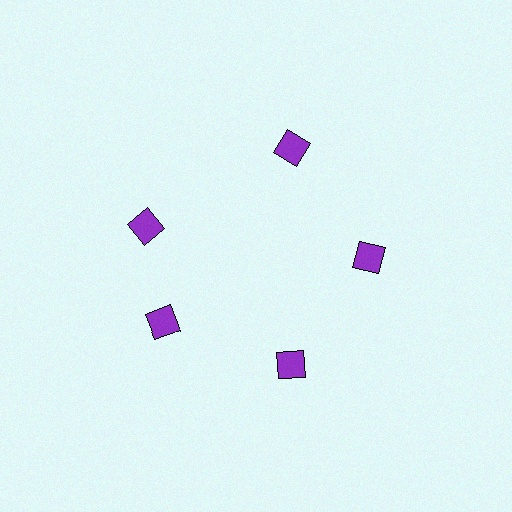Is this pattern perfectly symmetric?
No. The 5 purple squares are arranged in a ring, but one element near the 10 o'clock position is rotated out of alignment along the ring, breaking the 5-fold rotational symmetry.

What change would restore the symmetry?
The symmetry would be restored by rotating it back into even spacing with its neighbors so that all 5 squares sit at equal angles and equal distance from the center.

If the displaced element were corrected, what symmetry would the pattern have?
It would have 5-fold rotational symmetry — the pattern would map onto itself every 72 degrees.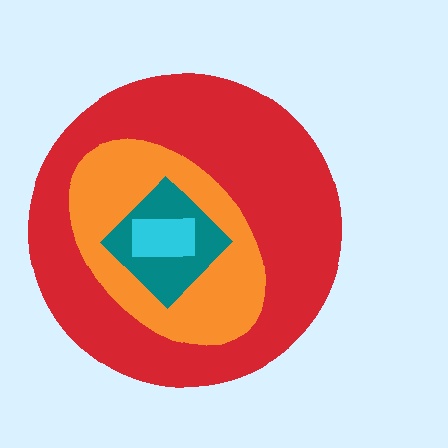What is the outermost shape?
The red circle.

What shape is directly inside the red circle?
The orange ellipse.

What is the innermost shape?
The cyan rectangle.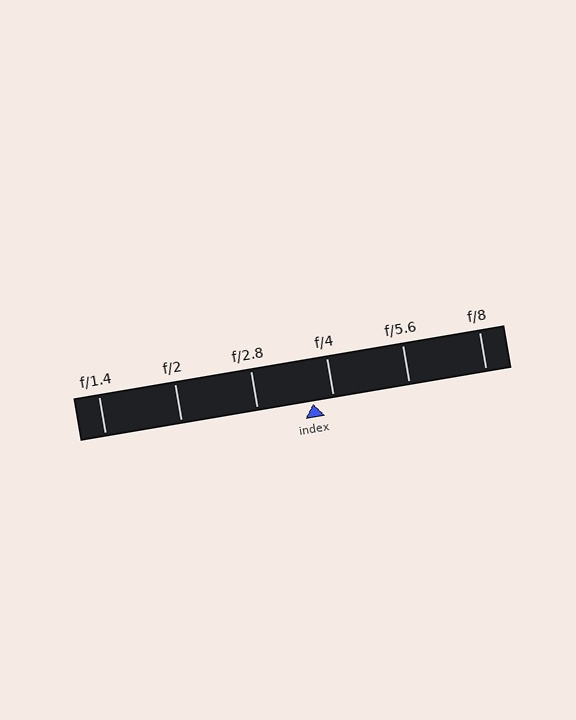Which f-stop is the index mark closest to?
The index mark is closest to f/4.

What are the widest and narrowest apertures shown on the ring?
The widest aperture shown is f/1.4 and the narrowest is f/8.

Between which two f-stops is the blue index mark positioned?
The index mark is between f/2.8 and f/4.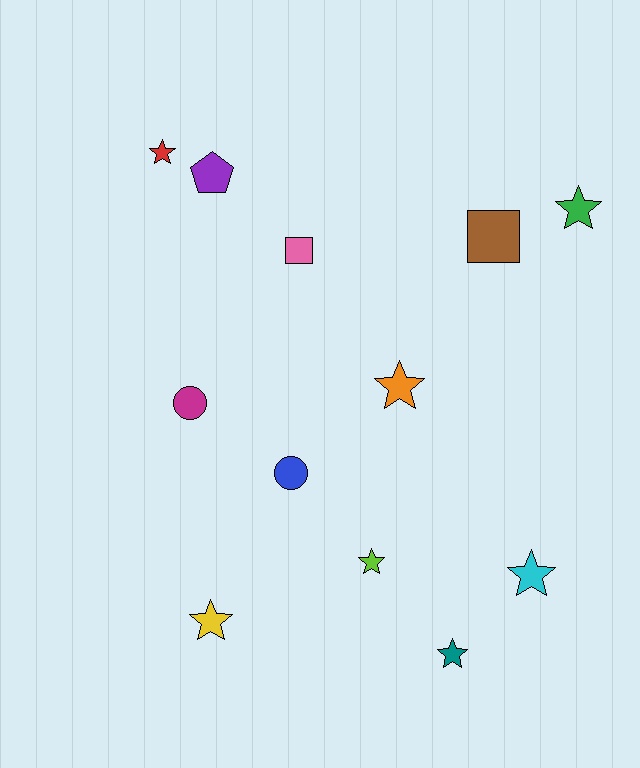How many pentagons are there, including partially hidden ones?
There is 1 pentagon.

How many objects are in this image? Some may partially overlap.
There are 12 objects.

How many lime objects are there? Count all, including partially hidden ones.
There is 1 lime object.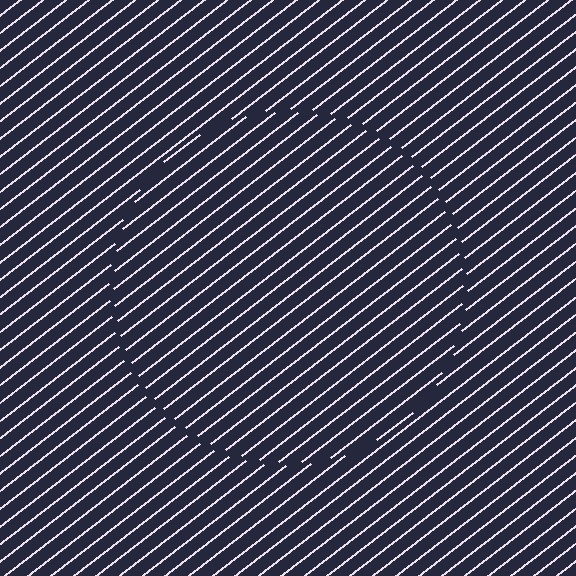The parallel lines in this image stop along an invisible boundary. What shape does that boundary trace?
An illusory circle. The interior of the shape contains the same grating, shifted by half a period — the contour is defined by the phase discontinuity where line-ends from the inner and outer gratings abut.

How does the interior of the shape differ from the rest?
The interior of the shape contains the same grating, shifted by half a period — the contour is defined by the phase discontinuity where line-ends from the inner and outer gratings abut.